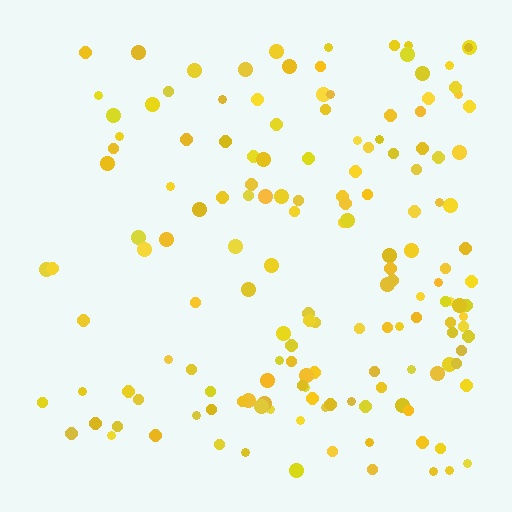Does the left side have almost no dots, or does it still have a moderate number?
Still a moderate number, just noticeably fewer than the right.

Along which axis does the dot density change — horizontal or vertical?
Horizontal.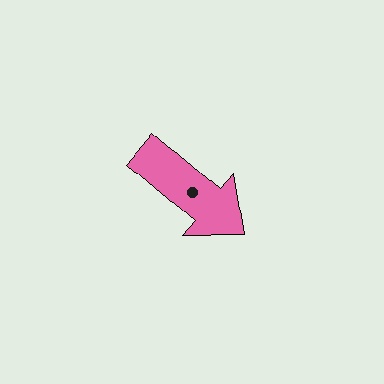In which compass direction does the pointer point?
Southeast.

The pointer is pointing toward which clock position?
Roughly 4 o'clock.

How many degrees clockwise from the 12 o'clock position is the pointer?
Approximately 130 degrees.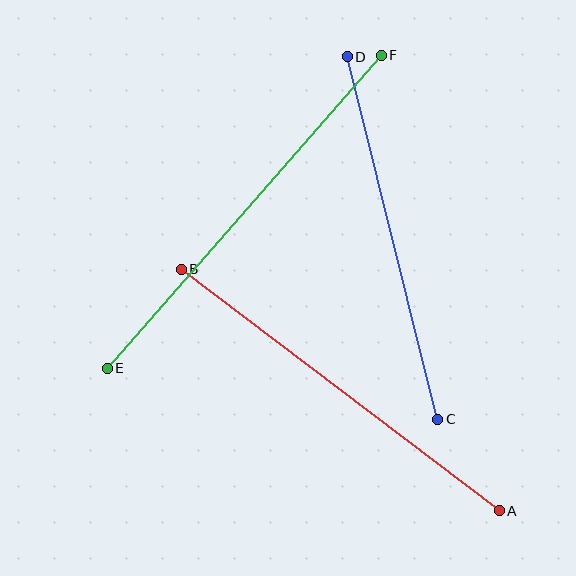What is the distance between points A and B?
The distance is approximately 400 pixels.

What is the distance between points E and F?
The distance is approximately 416 pixels.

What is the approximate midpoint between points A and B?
The midpoint is at approximately (340, 390) pixels.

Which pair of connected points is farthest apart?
Points E and F are farthest apart.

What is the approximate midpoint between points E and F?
The midpoint is at approximately (244, 212) pixels.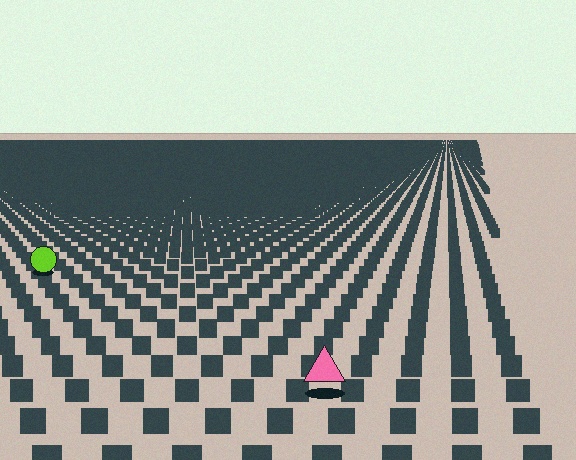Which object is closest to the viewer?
The pink triangle is closest. The texture marks near it are larger and more spread out.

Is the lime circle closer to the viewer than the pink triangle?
No. The pink triangle is closer — you can tell from the texture gradient: the ground texture is coarser near it.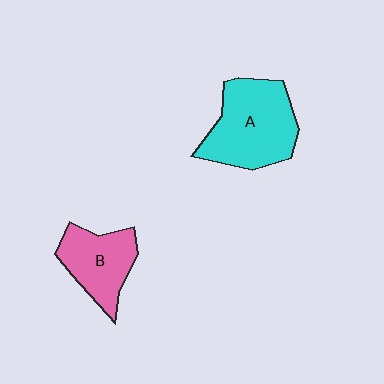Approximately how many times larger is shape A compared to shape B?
Approximately 1.5 times.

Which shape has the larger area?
Shape A (cyan).